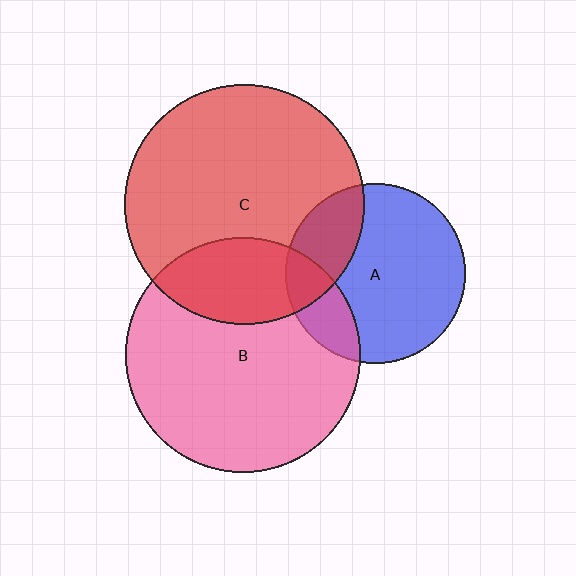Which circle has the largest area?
Circle C (red).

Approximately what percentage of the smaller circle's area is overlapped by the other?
Approximately 25%.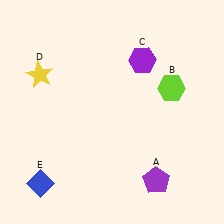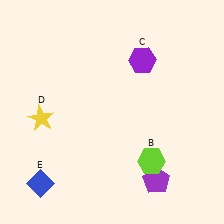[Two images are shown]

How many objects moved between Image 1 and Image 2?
2 objects moved between the two images.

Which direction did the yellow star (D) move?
The yellow star (D) moved down.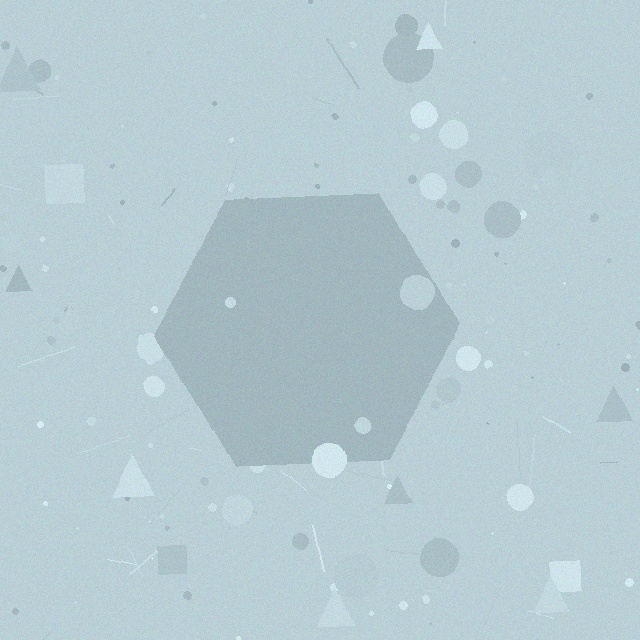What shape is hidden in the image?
A hexagon is hidden in the image.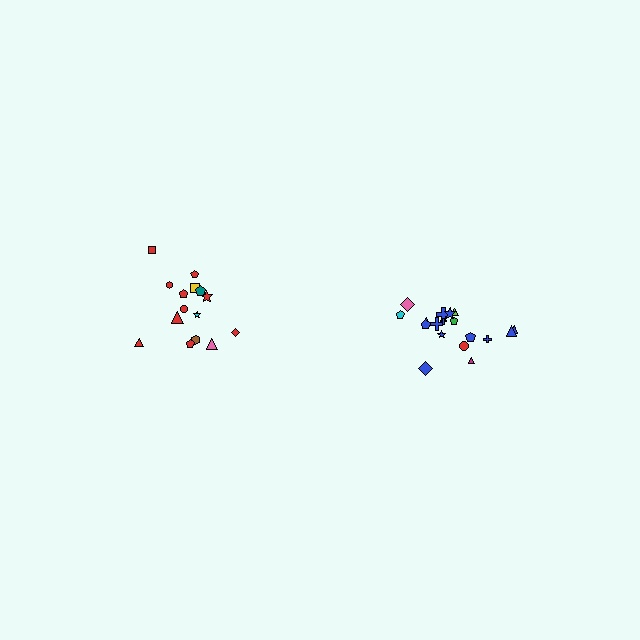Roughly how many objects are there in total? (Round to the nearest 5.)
Roughly 35 objects in total.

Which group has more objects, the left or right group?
The right group.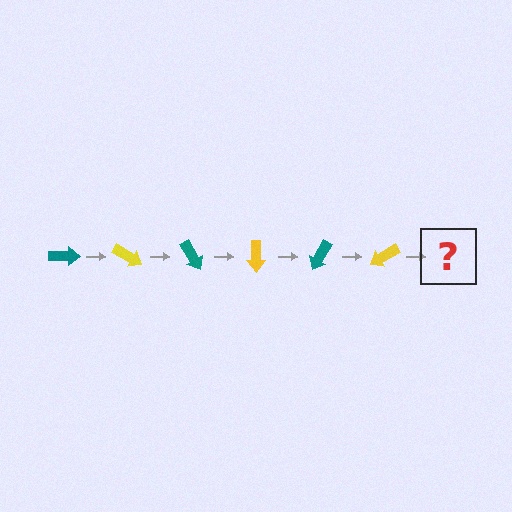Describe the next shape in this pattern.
It should be a teal arrow, rotated 180 degrees from the start.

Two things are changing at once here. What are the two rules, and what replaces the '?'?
The two rules are that it rotates 30 degrees each step and the color cycles through teal and yellow. The '?' should be a teal arrow, rotated 180 degrees from the start.